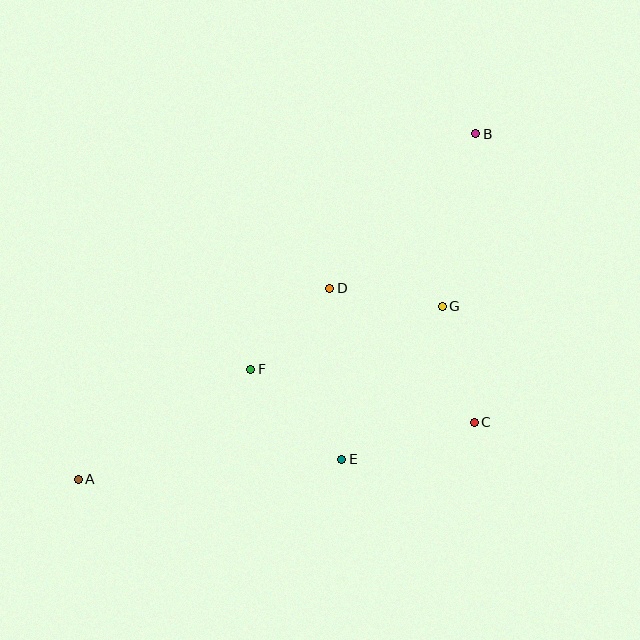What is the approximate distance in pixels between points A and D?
The distance between A and D is approximately 316 pixels.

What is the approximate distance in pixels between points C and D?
The distance between C and D is approximately 197 pixels.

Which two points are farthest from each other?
Points A and B are farthest from each other.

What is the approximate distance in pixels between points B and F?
The distance between B and F is approximately 326 pixels.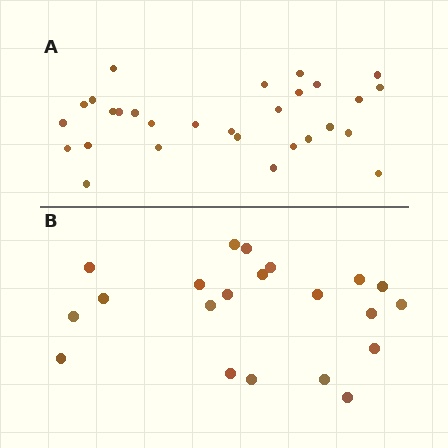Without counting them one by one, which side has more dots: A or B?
Region A (the top region) has more dots.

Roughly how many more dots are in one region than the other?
Region A has roughly 8 or so more dots than region B.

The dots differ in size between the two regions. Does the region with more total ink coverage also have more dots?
No. Region B has more total ink coverage because its dots are larger, but region A actually contains more individual dots. Total area can be misleading — the number of items is what matters here.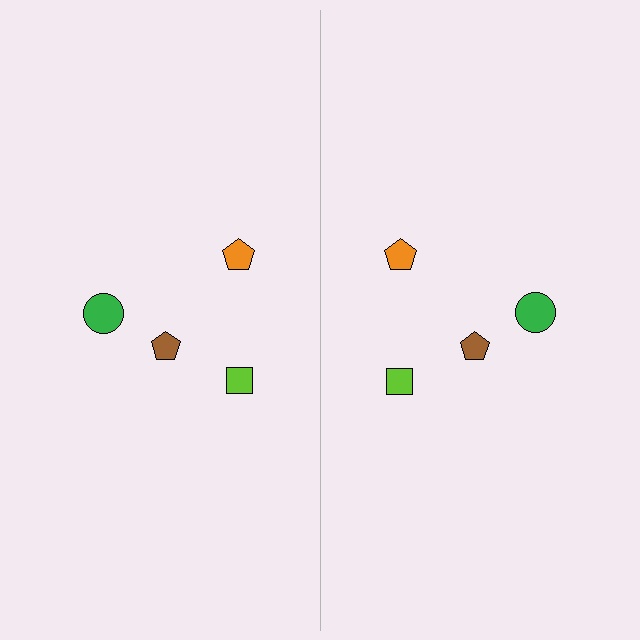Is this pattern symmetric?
Yes, this pattern has bilateral (reflection) symmetry.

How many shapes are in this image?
There are 8 shapes in this image.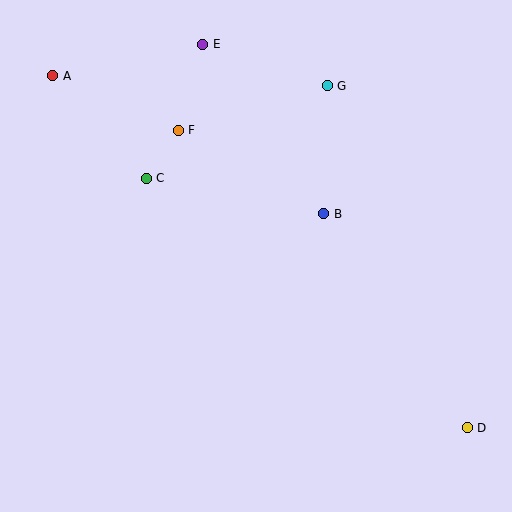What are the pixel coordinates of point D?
Point D is at (467, 428).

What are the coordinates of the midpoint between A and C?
The midpoint between A and C is at (100, 127).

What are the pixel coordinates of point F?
Point F is at (178, 130).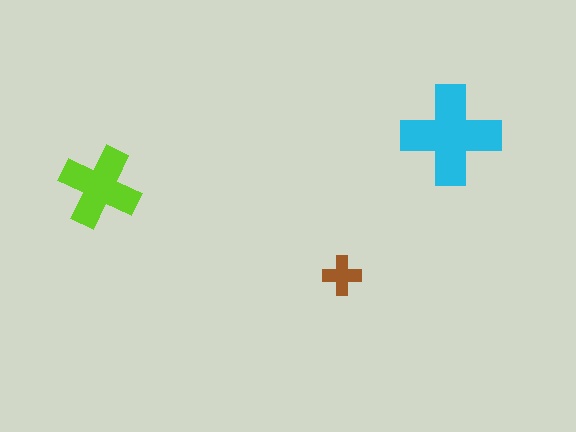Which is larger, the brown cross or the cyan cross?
The cyan one.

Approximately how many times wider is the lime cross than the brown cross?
About 2 times wider.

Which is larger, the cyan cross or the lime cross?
The cyan one.